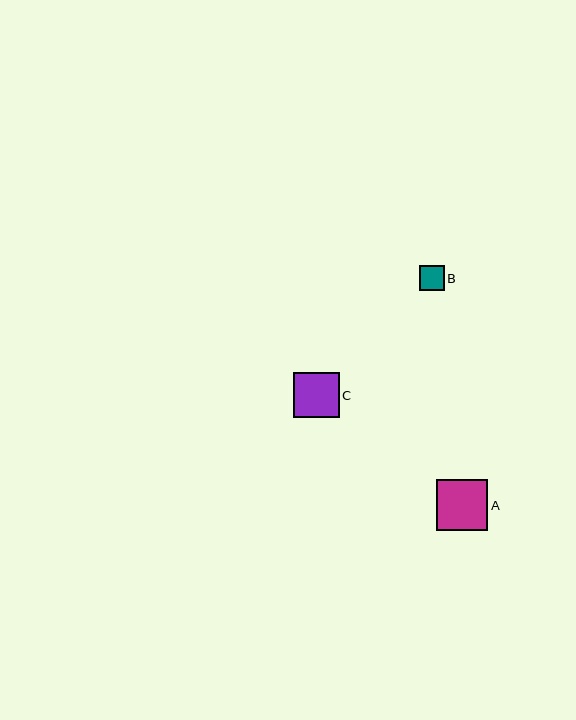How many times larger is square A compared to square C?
Square A is approximately 1.1 times the size of square C.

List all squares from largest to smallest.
From largest to smallest: A, C, B.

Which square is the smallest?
Square B is the smallest with a size of approximately 24 pixels.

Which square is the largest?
Square A is the largest with a size of approximately 51 pixels.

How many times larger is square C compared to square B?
Square C is approximately 1.9 times the size of square B.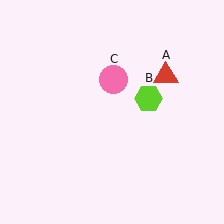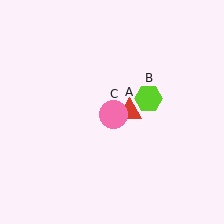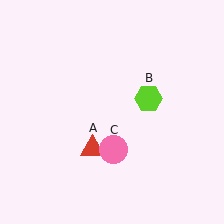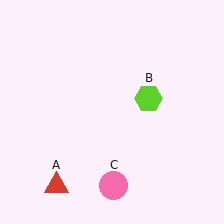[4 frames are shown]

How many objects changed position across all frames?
2 objects changed position: red triangle (object A), pink circle (object C).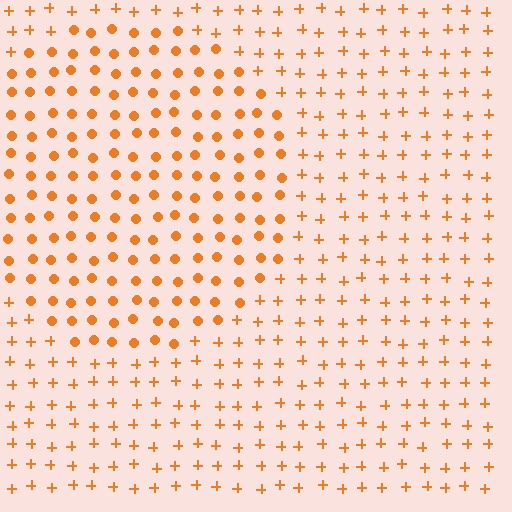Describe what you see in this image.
The image is filled with small orange elements arranged in a uniform grid. A circle-shaped region contains circles, while the surrounding area contains plus signs. The boundary is defined purely by the change in element shape.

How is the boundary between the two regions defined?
The boundary is defined by a change in element shape: circles inside vs. plus signs outside. All elements share the same color and spacing.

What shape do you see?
I see a circle.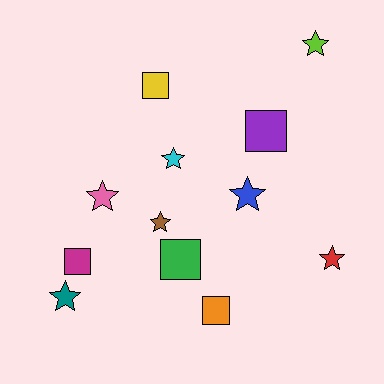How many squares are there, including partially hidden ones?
There are 5 squares.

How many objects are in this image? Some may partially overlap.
There are 12 objects.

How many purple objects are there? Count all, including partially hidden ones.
There is 1 purple object.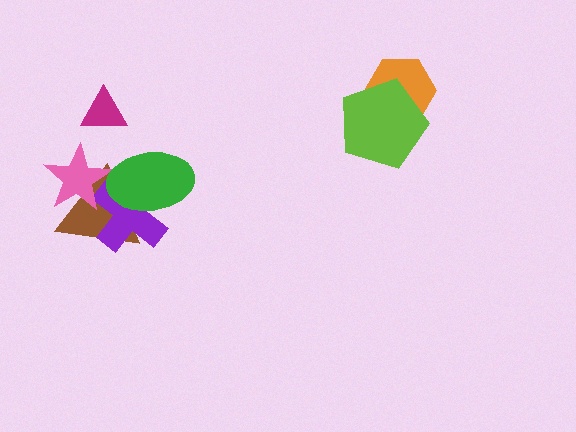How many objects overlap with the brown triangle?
3 objects overlap with the brown triangle.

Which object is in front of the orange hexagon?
The lime pentagon is in front of the orange hexagon.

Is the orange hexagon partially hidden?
Yes, it is partially covered by another shape.